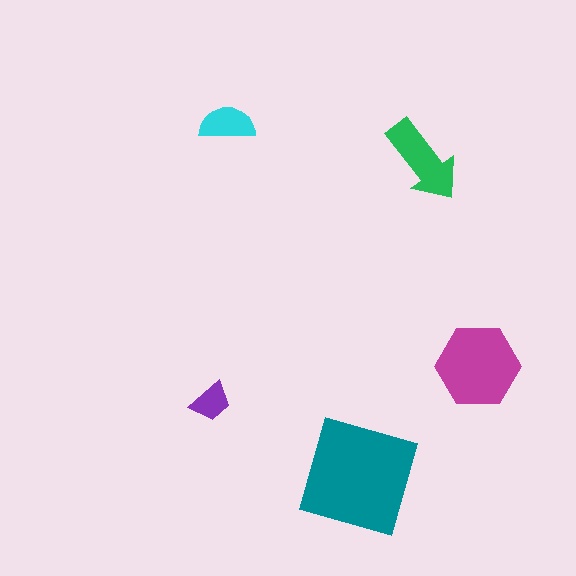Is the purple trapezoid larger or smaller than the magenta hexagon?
Smaller.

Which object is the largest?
The teal square.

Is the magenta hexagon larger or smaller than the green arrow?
Larger.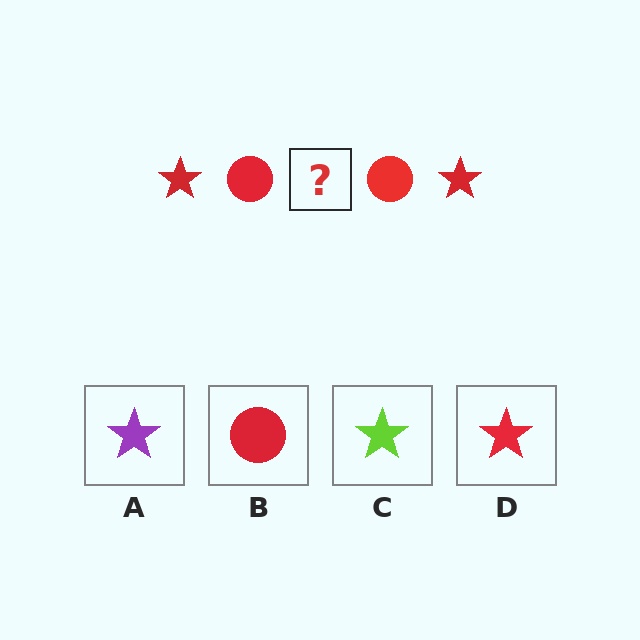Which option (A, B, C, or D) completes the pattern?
D.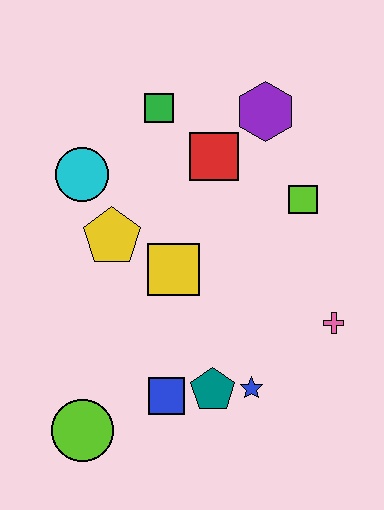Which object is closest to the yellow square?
The yellow pentagon is closest to the yellow square.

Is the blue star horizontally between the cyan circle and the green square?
No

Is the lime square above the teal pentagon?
Yes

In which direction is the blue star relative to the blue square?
The blue star is to the right of the blue square.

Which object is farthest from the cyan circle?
The pink cross is farthest from the cyan circle.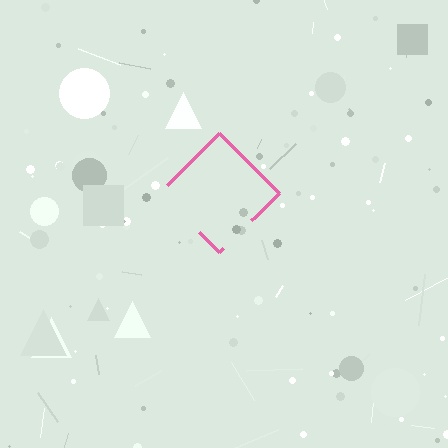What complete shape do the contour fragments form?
The contour fragments form a diamond.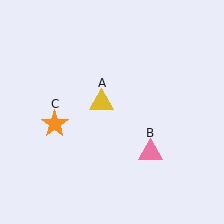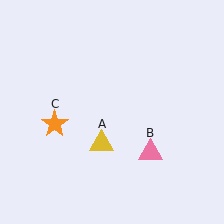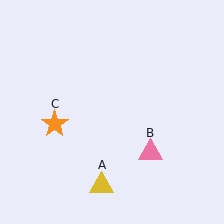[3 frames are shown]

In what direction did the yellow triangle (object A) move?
The yellow triangle (object A) moved down.